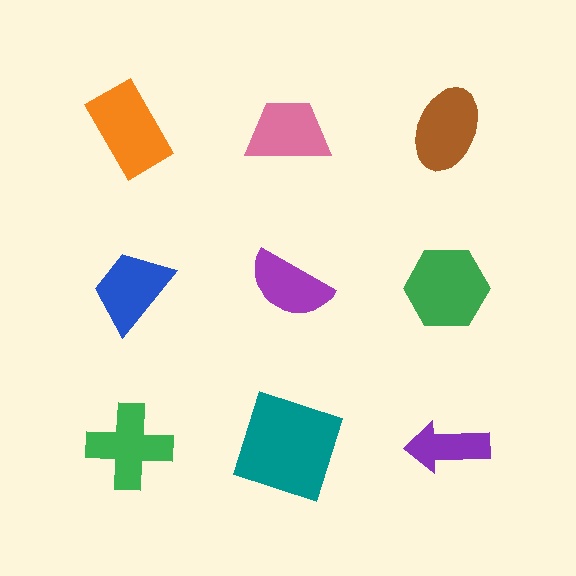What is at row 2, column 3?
A green hexagon.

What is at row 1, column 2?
A pink trapezoid.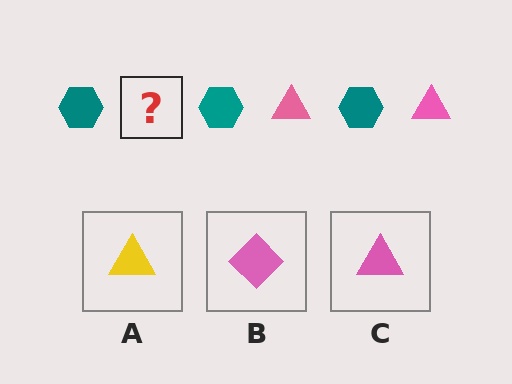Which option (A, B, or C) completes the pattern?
C.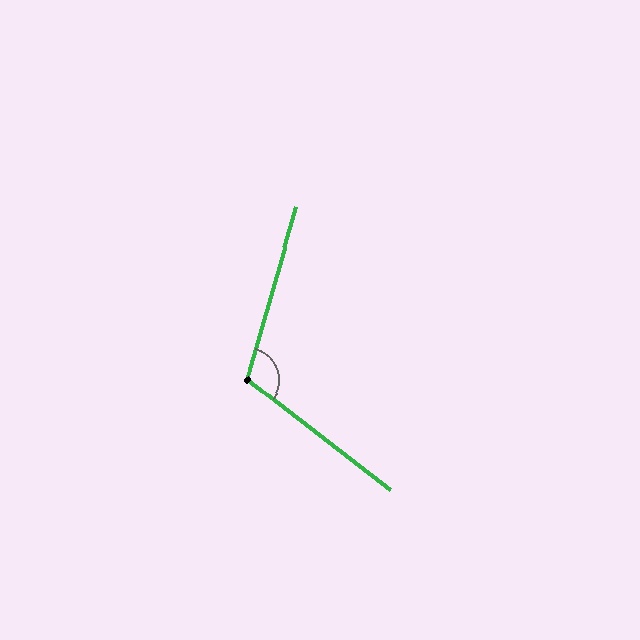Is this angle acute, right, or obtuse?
It is obtuse.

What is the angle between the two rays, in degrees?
Approximately 111 degrees.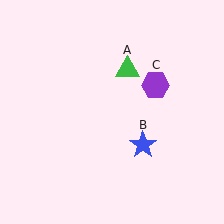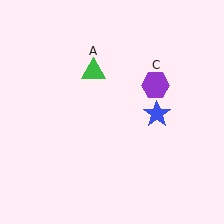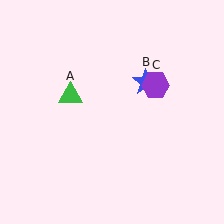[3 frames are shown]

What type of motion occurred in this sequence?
The green triangle (object A), blue star (object B) rotated counterclockwise around the center of the scene.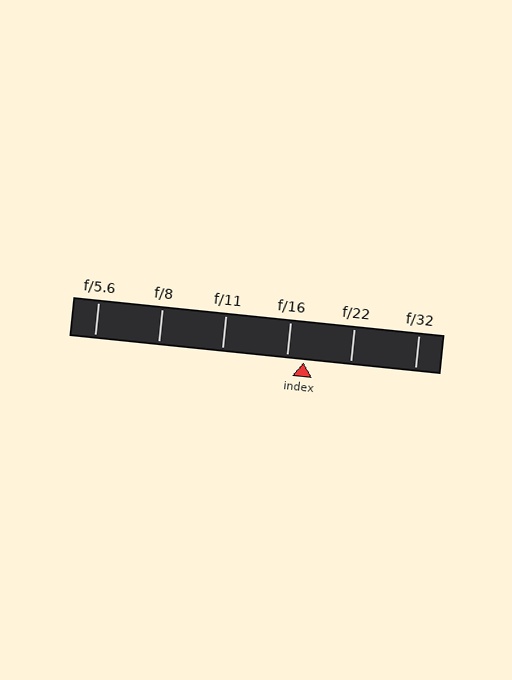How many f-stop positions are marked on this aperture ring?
There are 6 f-stop positions marked.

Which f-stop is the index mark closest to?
The index mark is closest to f/16.